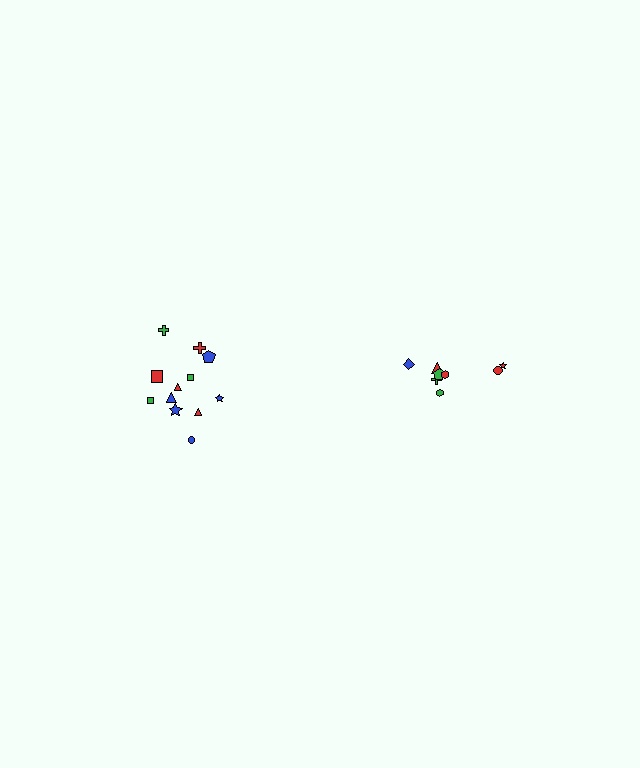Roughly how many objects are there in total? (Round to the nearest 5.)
Roughly 20 objects in total.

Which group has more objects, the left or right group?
The left group.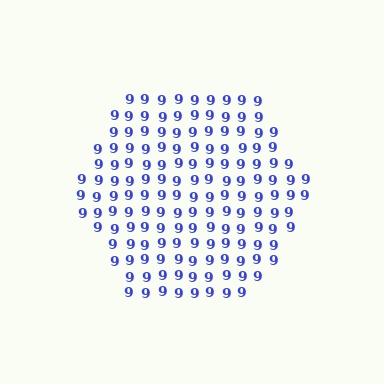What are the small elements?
The small elements are digit 9's.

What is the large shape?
The large shape is a hexagon.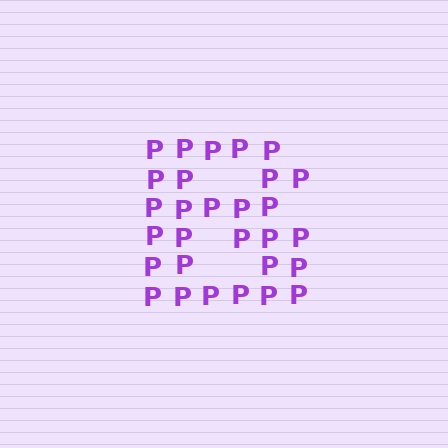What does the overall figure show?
The overall figure shows the letter B.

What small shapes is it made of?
It is made of small letter P's.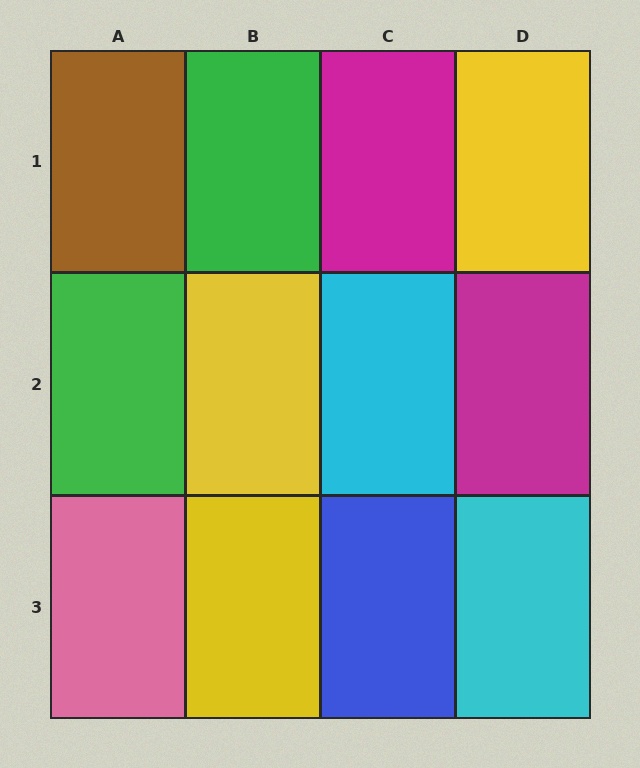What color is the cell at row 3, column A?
Pink.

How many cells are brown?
1 cell is brown.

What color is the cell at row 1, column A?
Brown.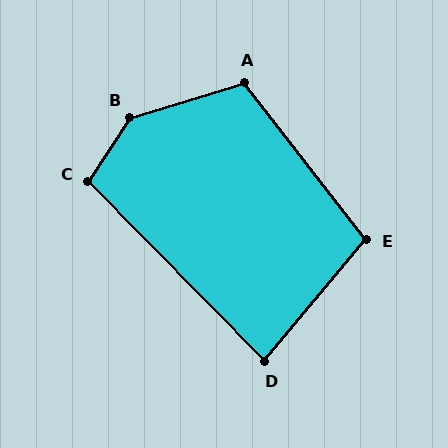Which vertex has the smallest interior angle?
D, at approximately 84 degrees.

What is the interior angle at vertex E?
Approximately 102 degrees (obtuse).